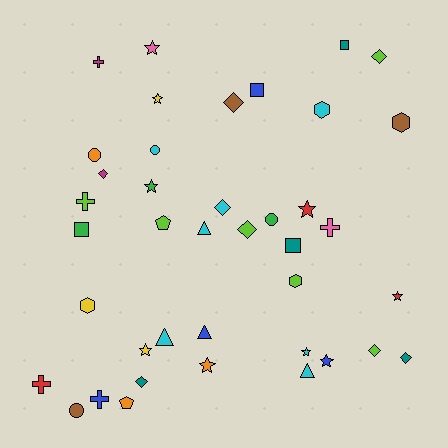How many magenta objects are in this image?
There are 2 magenta objects.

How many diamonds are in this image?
There are 8 diamonds.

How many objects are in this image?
There are 40 objects.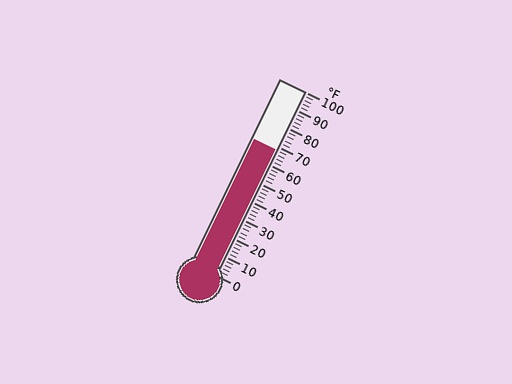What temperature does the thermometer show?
The thermometer shows approximately 68°F.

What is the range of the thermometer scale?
The thermometer scale ranges from 0°F to 100°F.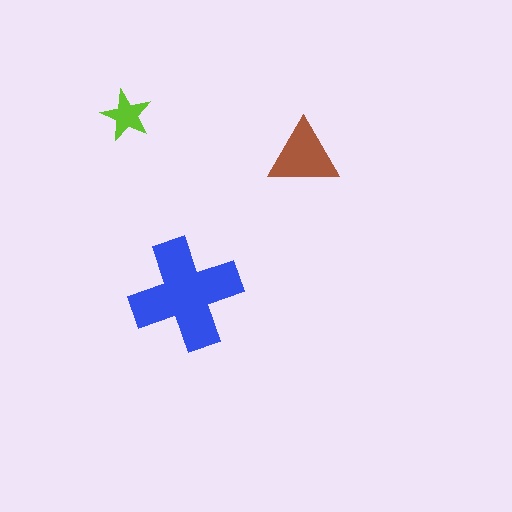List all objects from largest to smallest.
The blue cross, the brown triangle, the lime star.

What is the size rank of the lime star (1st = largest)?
3rd.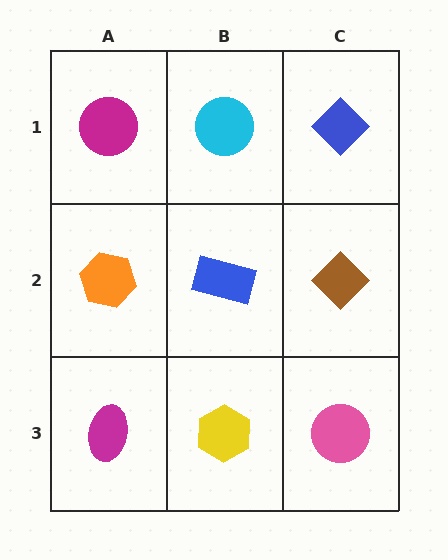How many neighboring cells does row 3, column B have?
3.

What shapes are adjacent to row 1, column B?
A blue rectangle (row 2, column B), a magenta circle (row 1, column A), a blue diamond (row 1, column C).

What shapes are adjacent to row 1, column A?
An orange hexagon (row 2, column A), a cyan circle (row 1, column B).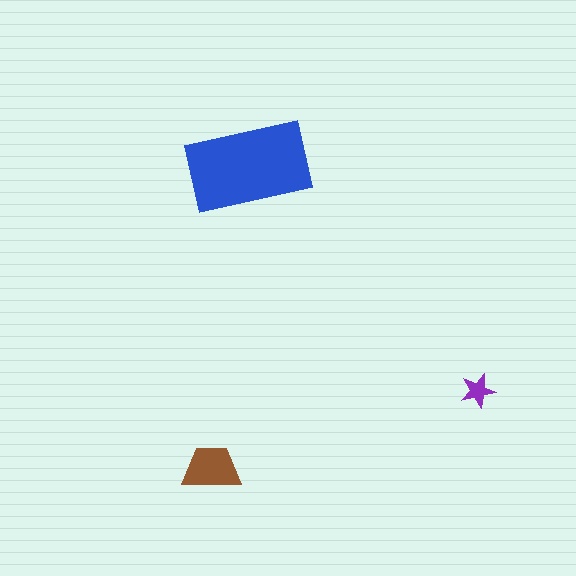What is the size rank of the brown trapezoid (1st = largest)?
2nd.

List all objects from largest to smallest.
The blue rectangle, the brown trapezoid, the purple star.